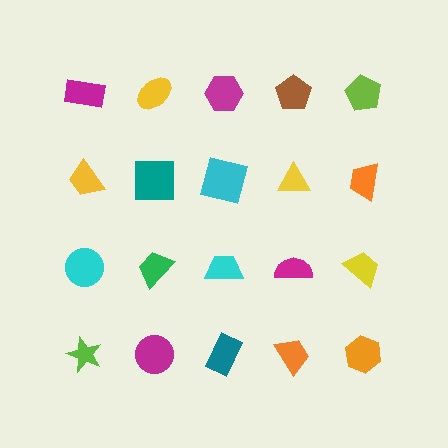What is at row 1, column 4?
A brown pentagon.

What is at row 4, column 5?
An orange hexagon.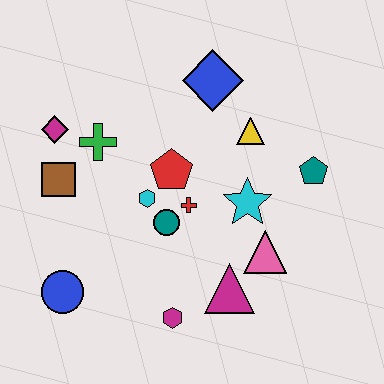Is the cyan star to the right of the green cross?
Yes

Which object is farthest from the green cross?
The teal pentagon is farthest from the green cross.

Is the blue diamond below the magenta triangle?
No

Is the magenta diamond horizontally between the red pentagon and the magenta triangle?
No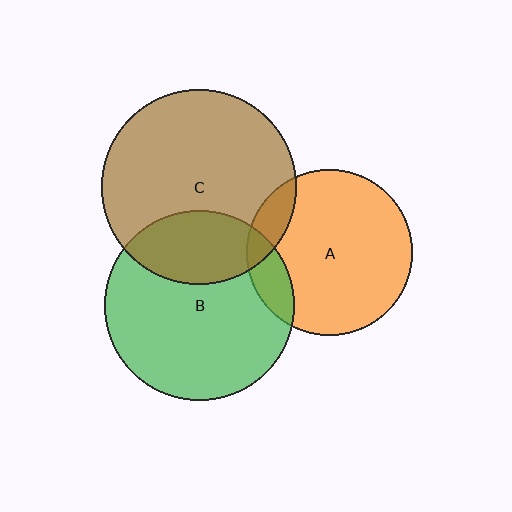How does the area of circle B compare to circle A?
Approximately 1.3 times.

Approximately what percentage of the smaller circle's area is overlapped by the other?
Approximately 30%.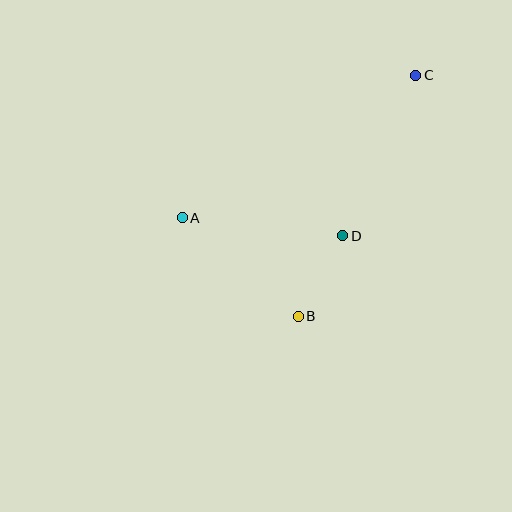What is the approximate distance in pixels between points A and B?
The distance between A and B is approximately 152 pixels.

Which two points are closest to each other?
Points B and D are closest to each other.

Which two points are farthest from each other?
Points A and C are farthest from each other.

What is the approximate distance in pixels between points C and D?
The distance between C and D is approximately 176 pixels.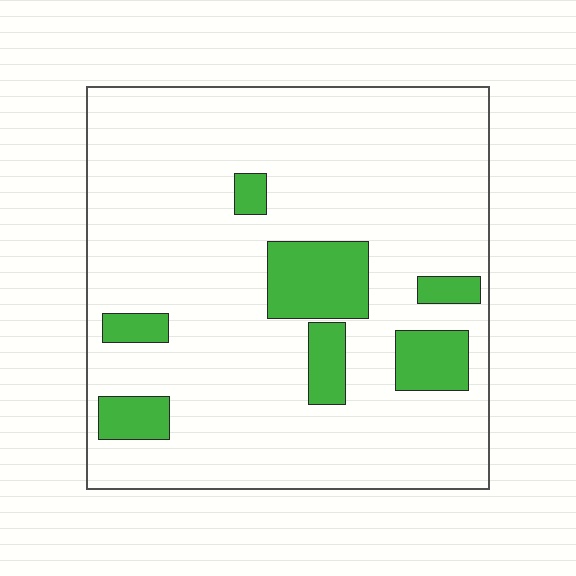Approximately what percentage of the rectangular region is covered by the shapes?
Approximately 15%.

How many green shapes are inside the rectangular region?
7.